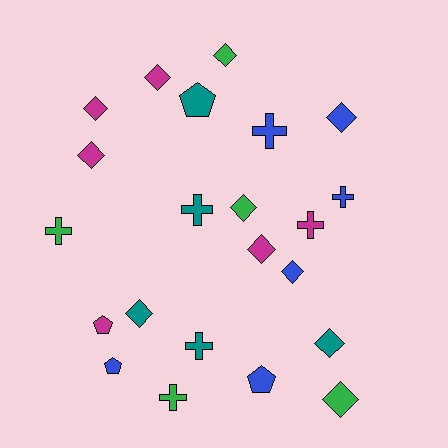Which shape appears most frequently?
Diamond, with 11 objects.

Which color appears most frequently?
Magenta, with 6 objects.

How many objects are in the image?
There are 22 objects.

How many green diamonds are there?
There are 3 green diamonds.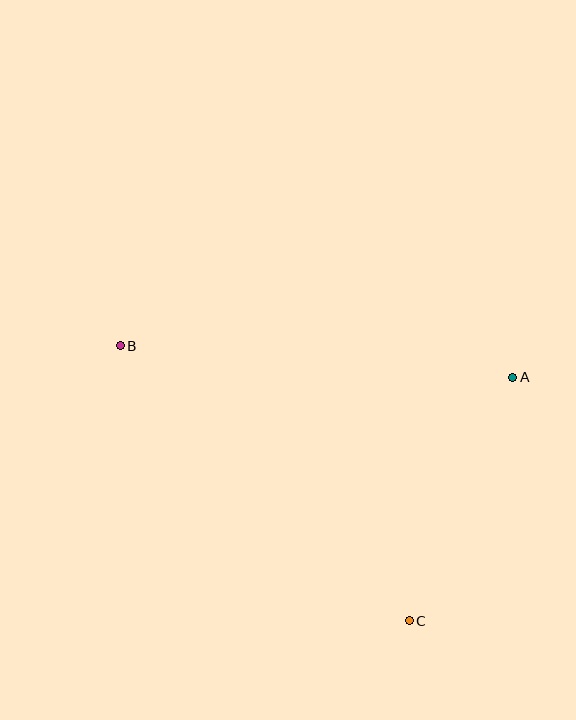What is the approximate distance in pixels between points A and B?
The distance between A and B is approximately 394 pixels.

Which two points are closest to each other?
Points A and C are closest to each other.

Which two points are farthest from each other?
Points B and C are farthest from each other.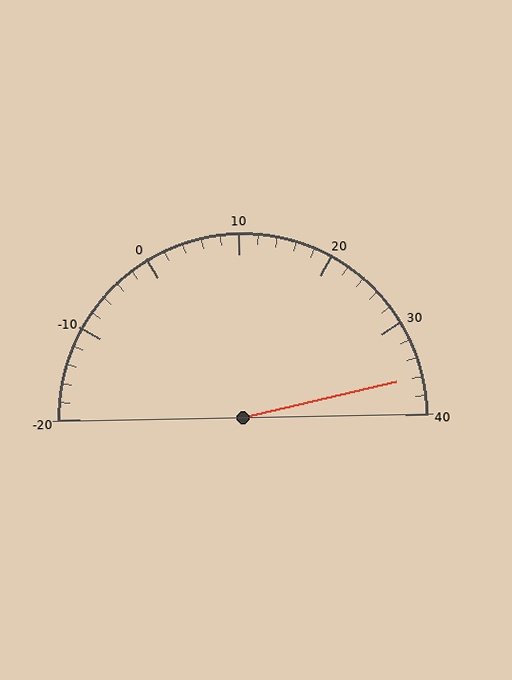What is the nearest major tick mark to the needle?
The nearest major tick mark is 40.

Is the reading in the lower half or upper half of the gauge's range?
The reading is in the upper half of the range (-20 to 40).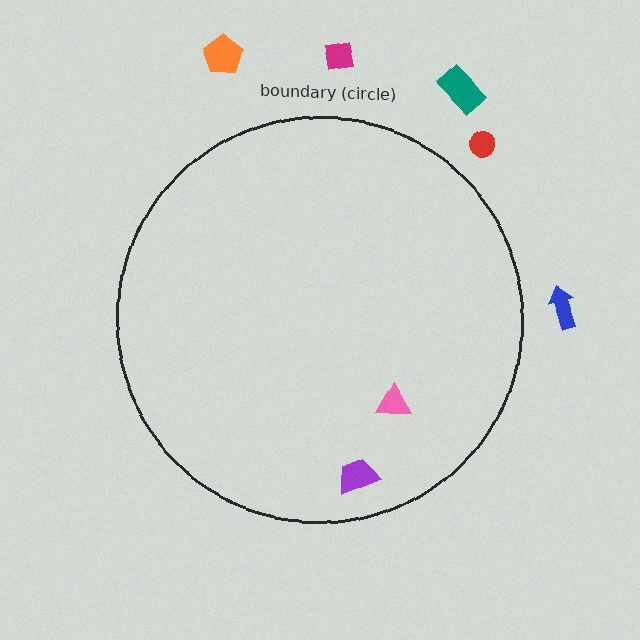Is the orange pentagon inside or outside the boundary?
Outside.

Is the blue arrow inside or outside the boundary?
Outside.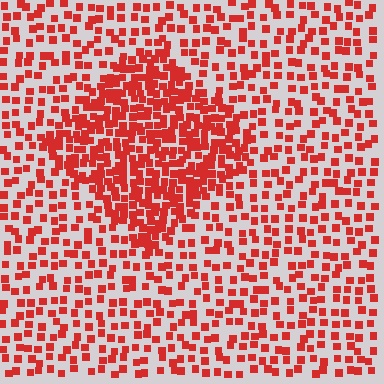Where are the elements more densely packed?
The elements are more densely packed inside the diamond boundary.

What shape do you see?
I see a diamond.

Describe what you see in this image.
The image contains small red elements arranged at two different densities. A diamond-shaped region is visible where the elements are more densely packed than the surrounding area.